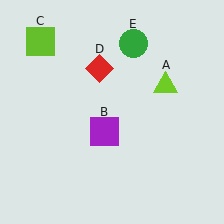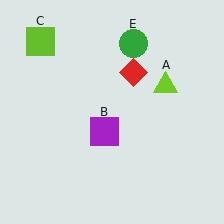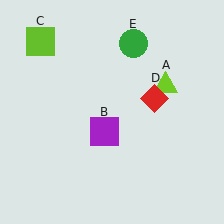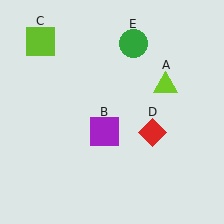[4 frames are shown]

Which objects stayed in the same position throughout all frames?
Lime triangle (object A) and purple square (object B) and lime square (object C) and green circle (object E) remained stationary.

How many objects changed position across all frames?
1 object changed position: red diamond (object D).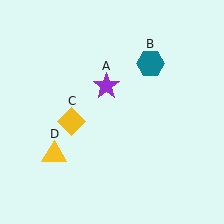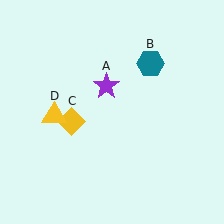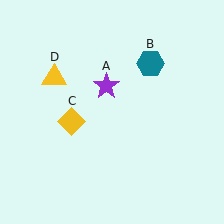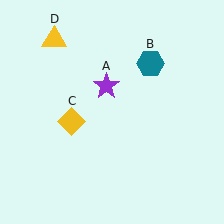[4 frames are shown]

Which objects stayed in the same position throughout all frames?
Purple star (object A) and teal hexagon (object B) and yellow diamond (object C) remained stationary.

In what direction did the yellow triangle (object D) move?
The yellow triangle (object D) moved up.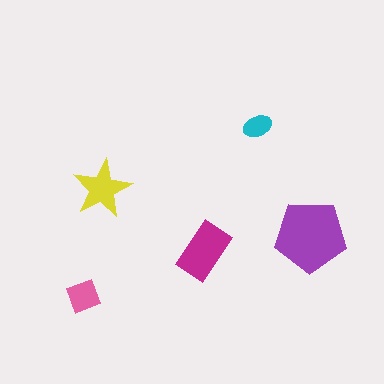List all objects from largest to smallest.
The purple pentagon, the magenta rectangle, the yellow star, the pink diamond, the cyan ellipse.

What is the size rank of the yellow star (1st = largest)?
3rd.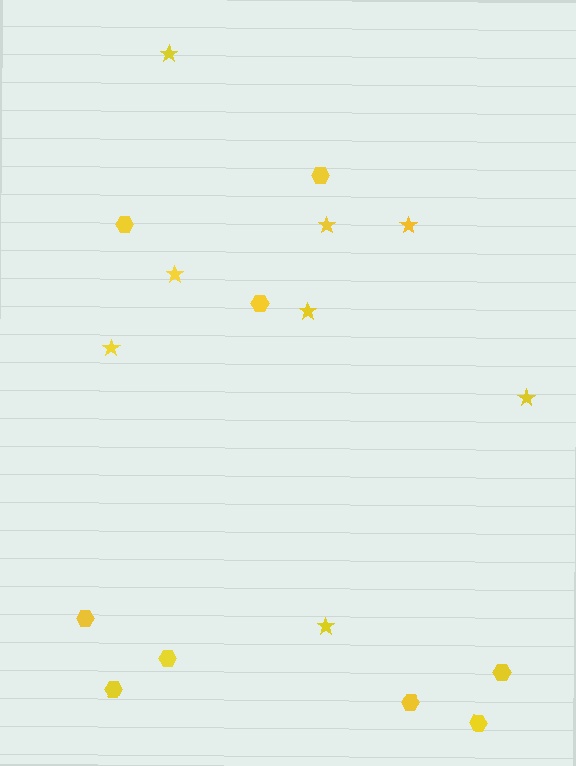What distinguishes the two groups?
There are 2 groups: one group of hexagons (9) and one group of stars (8).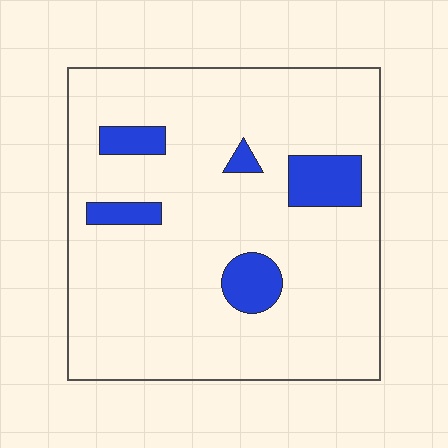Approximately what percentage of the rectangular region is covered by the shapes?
Approximately 10%.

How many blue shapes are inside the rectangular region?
5.